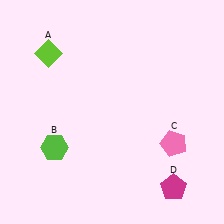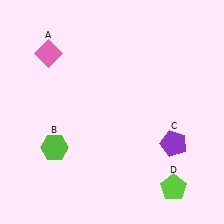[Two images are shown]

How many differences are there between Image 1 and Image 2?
There are 3 differences between the two images.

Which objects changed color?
A changed from lime to pink. C changed from pink to purple. D changed from magenta to lime.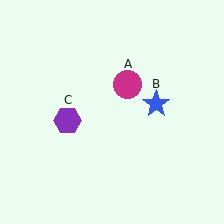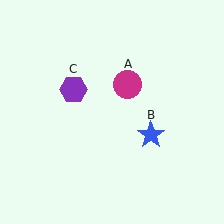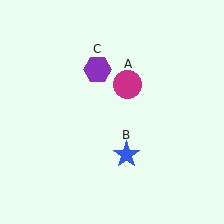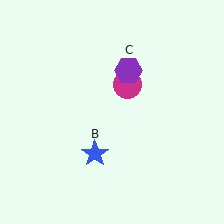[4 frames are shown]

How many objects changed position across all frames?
2 objects changed position: blue star (object B), purple hexagon (object C).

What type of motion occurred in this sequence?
The blue star (object B), purple hexagon (object C) rotated clockwise around the center of the scene.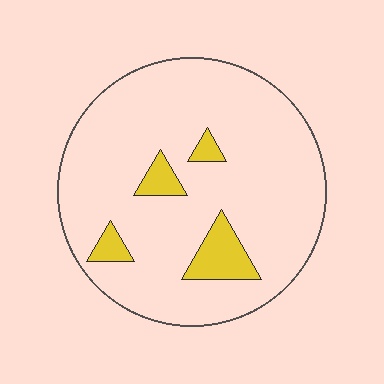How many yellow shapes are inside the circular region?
4.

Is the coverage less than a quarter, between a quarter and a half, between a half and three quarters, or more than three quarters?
Less than a quarter.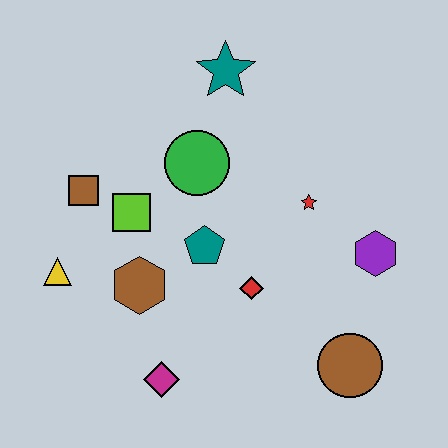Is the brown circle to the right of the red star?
Yes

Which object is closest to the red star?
The purple hexagon is closest to the red star.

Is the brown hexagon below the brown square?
Yes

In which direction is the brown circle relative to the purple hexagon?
The brown circle is below the purple hexagon.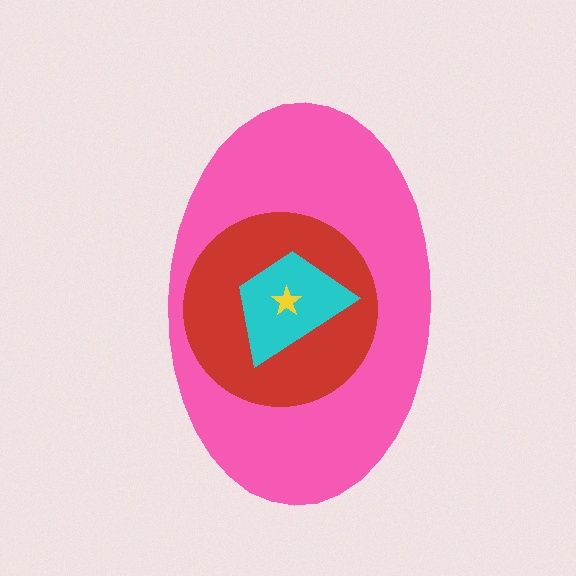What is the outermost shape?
The pink ellipse.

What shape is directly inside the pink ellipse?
The red circle.